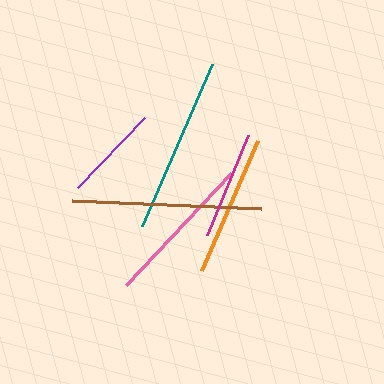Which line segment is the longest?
The brown line is the longest at approximately 189 pixels.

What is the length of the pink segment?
The pink segment is approximately 154 pixels long.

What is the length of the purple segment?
The purple segment is approximately 97 pixels long.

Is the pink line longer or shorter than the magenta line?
The pink line is longer than the magenta line.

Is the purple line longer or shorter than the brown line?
The brown line is longer than the purple line.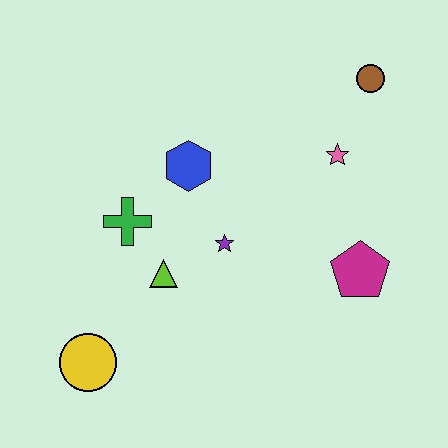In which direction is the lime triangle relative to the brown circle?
The lime triangle is to the left of the brown circle.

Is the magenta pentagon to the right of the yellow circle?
Yes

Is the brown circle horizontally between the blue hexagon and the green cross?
No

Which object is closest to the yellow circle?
The lime triangle is closest to the yellow circle.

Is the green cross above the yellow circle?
Yes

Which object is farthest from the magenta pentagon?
The yellow circle is farthest from the magenta pentagon.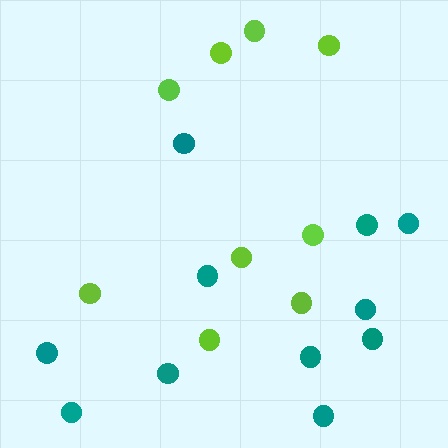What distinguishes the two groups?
There are 2 groups: one group of lime circles (9) and one group of teal circles (11).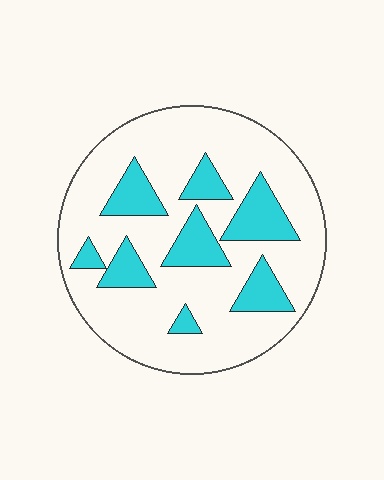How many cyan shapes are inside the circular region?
8.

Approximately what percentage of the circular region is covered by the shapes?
Approximately 25%.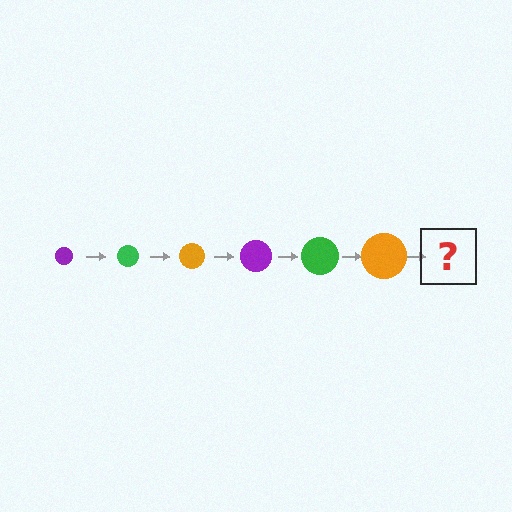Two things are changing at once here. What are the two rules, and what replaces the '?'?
The two rules are that the circle grows larger each step and the color cycles through purple, green, and orange. The '?' should be a purple circle, larger than the previous one.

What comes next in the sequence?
The next element should be a purple circle, larger than the previous one.